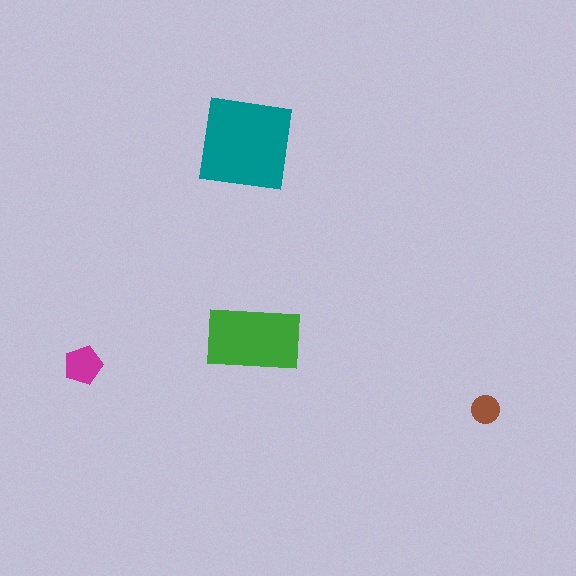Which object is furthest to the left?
The magenta pentagon is leftmost.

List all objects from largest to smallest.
The teal square, the green rectangle, the magenta pentagon, the brown circle.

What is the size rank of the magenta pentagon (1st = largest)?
3rd.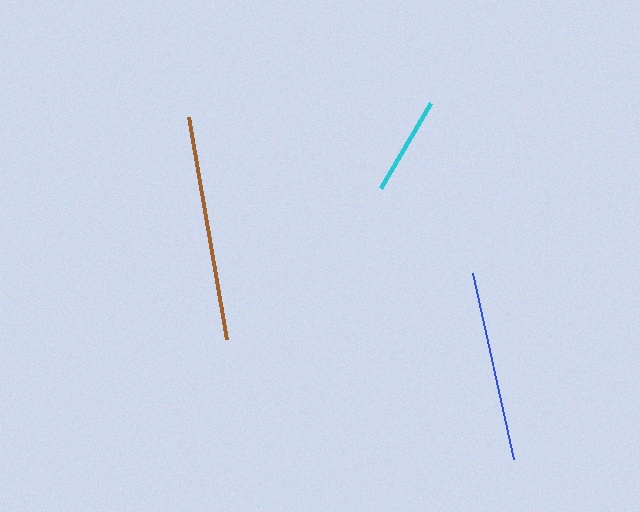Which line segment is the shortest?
The cyan line is the shortest at approximately 98 pixels.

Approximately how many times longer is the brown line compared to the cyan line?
The brown line is approximately 2.3 times the length of the cyan line.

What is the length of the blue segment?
The blue segment is approximately 190 pixels long.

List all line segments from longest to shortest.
From longest to shortest: brown, blue, cyan.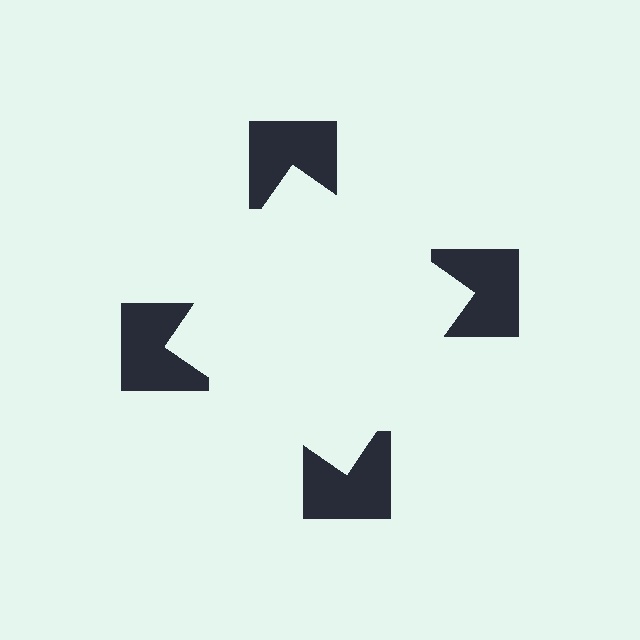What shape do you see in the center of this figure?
An illusory square — its edges are inferred from the aligned wedge cuts in the notched squares, not physically drawn.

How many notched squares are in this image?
There are 4 — one at each vertex of the illusory square.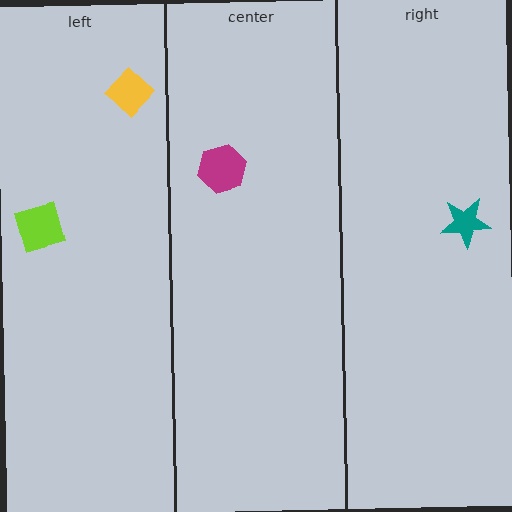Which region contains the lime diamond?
The left region.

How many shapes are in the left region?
2.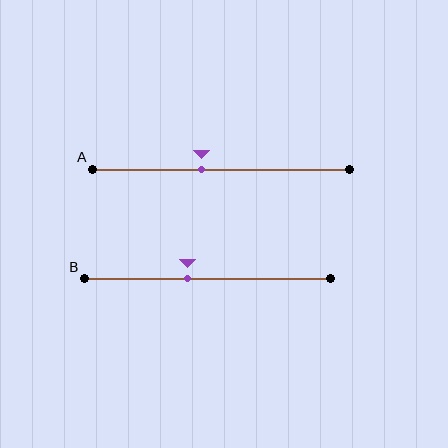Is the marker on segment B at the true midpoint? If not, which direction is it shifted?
No, the marker on segment B is shifted to the left by about 8% of the segment length.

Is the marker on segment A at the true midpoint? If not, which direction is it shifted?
No, the marker on segment A is shifted to the left by about 8% of the segment length.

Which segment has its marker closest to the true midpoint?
Segment A has its marker closest to the true midpoint.